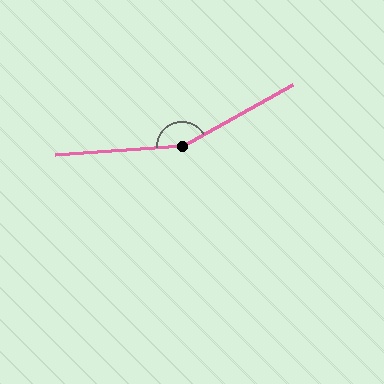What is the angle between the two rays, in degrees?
Approximately 155 degrees.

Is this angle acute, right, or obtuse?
It is obtuse.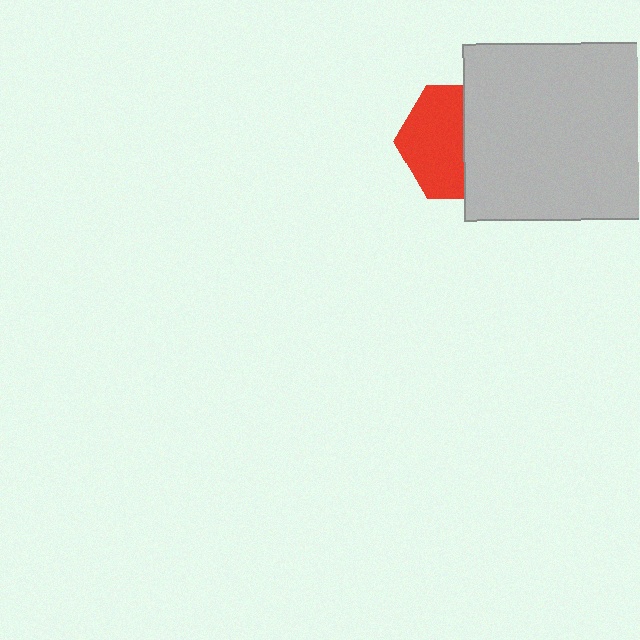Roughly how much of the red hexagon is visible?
About half of it is visible (roughly 55%).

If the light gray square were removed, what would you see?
You would see the complete red hexagon.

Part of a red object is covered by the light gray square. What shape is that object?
It is a hexagon.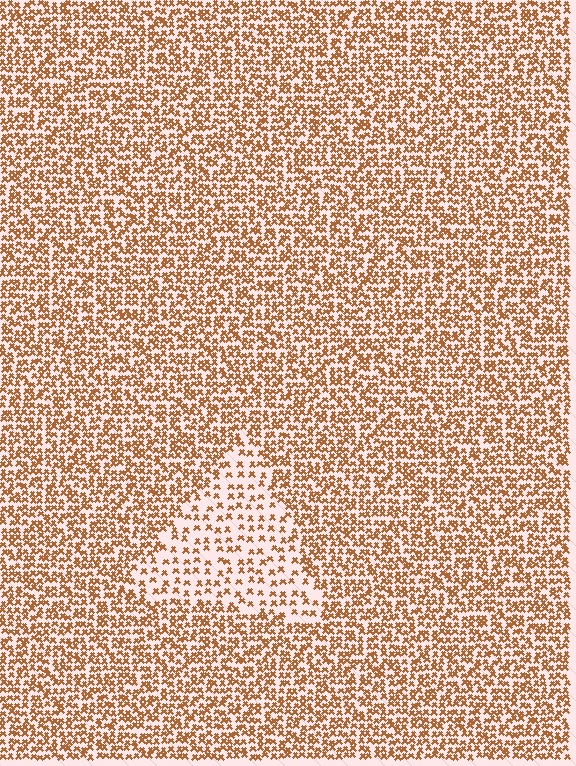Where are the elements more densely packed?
The elements are more densely packed outside the triangle boundary.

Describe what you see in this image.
The image contains small brown elements arranged at two different densities. A triangle-shaped region is visible where the elements are less densely packed than the surrounding area.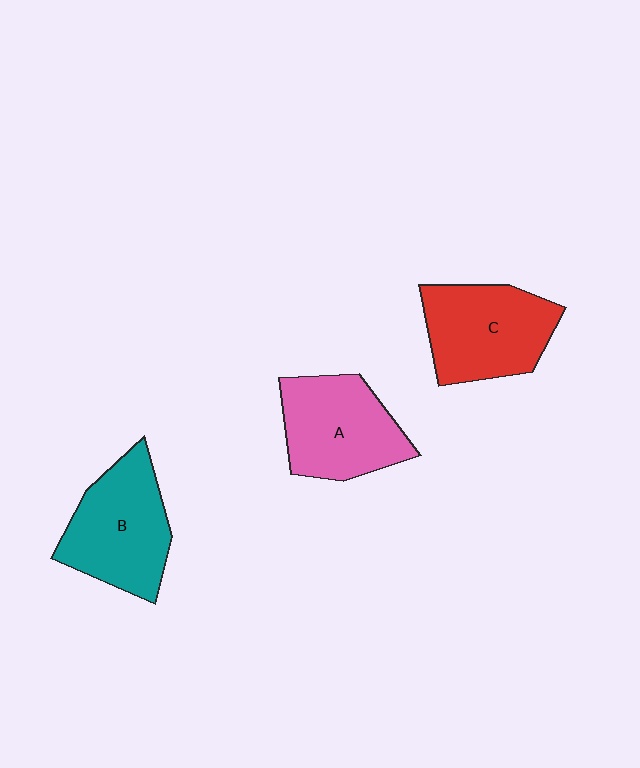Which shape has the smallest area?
Shape A (pink).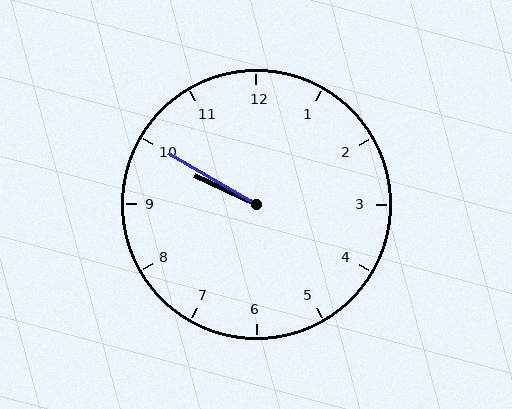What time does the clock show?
9:50.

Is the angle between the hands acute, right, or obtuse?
It is acute.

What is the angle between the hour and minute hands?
Approximately 5 degrees.